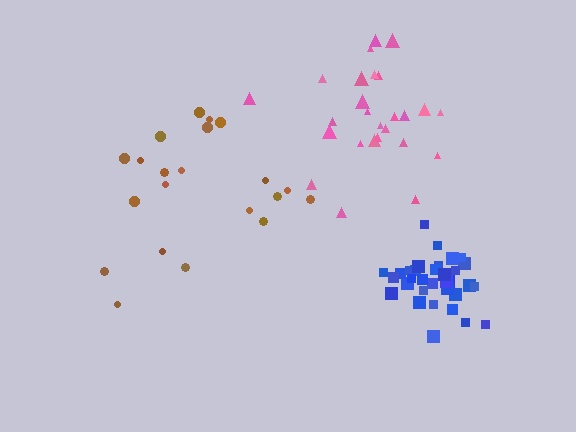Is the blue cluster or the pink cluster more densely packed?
Blue.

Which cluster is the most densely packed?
Blue.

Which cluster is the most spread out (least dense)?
Brown.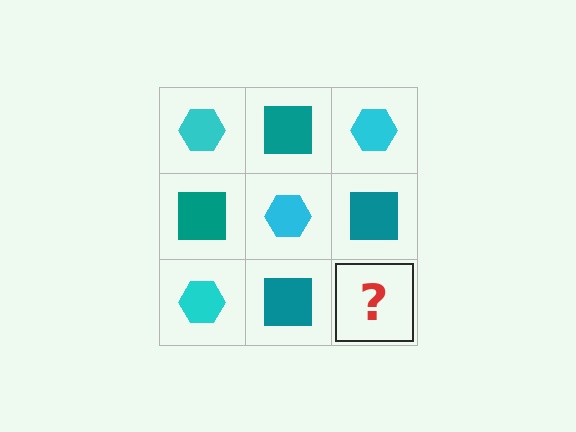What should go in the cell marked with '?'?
The missing cell should contain a cyan hexagon.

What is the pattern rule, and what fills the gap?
The rule is that it alternates cyan hexagon and teal square in a checkerboard pattern. The gap should be filled with a cyan hexagon.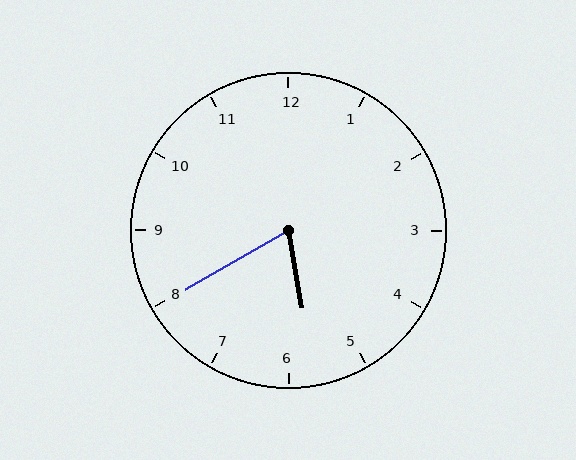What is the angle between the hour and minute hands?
Approximately 70 degrees.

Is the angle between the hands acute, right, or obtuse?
It is acute.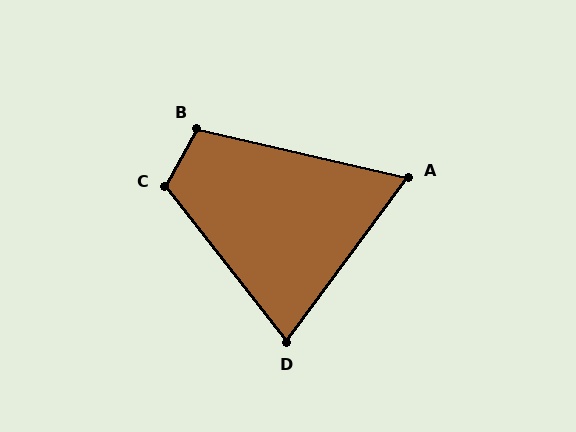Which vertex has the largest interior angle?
C, at approximately 113 degrees.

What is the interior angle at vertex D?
Approximately 75 degrees (acute).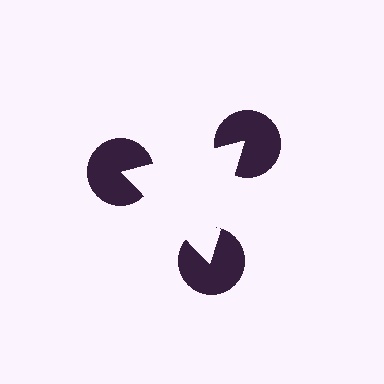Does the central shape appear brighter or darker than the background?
It typically appears slightly brighter than the background, even though no actual brightness change is drawn.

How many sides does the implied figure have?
3 sides.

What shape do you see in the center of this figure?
An illusory triangle — its edges are inferred from the aligned wedge cuts in the pac-man discs, not physically drawn.